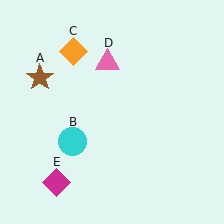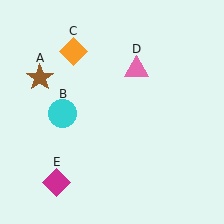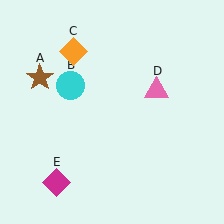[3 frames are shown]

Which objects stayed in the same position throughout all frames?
Brown star (object A) and orange diamond (object C) and magenta diamond (object E) remained stationary.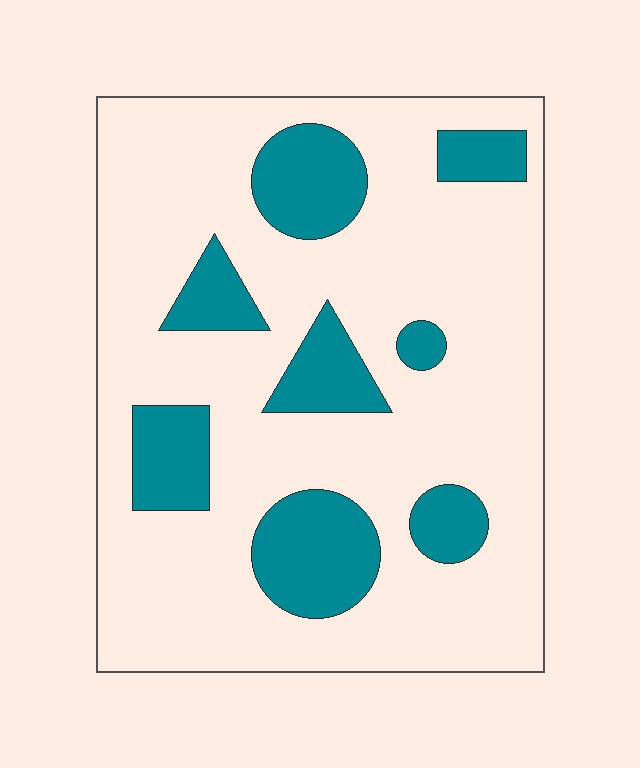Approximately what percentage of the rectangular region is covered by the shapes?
Approximately 20%.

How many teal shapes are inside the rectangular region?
8.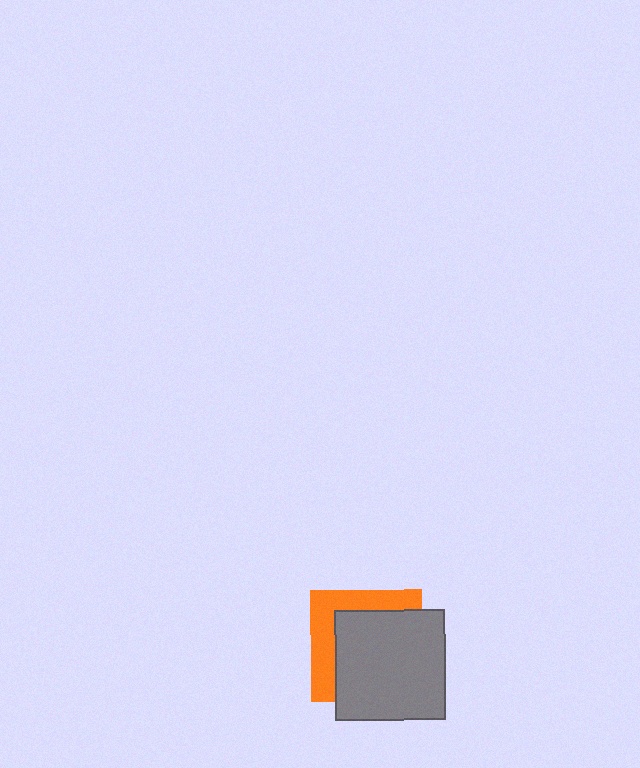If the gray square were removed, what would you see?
You would see the complete orange square.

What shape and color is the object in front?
The object in front is a gray square.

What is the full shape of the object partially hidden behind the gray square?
The partially hidden object is an orange square.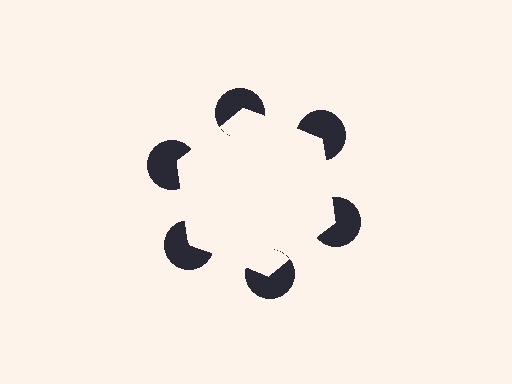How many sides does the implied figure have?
6 sides.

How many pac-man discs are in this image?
There are 6 — one at each vertex of the illusory hexagon.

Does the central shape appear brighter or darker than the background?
It typically appears slightly brighter than the background, even though no actual brightness change is drawn.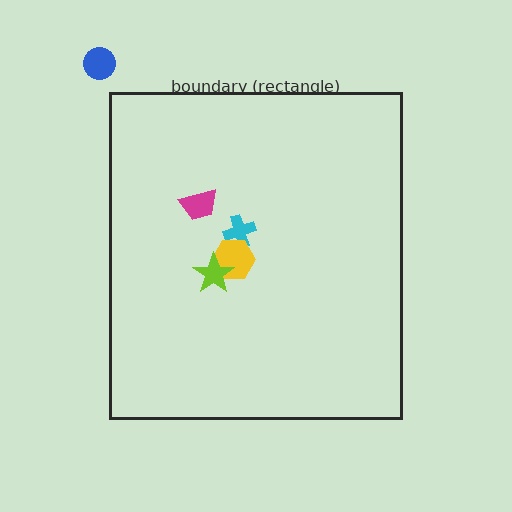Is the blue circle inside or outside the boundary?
Outside.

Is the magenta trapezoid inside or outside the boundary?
Inside.